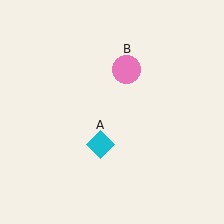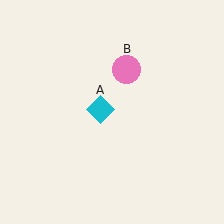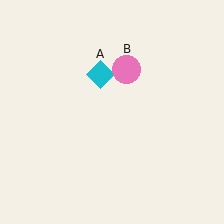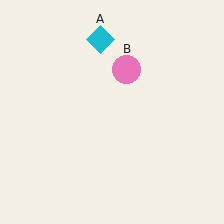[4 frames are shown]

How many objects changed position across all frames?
1 object changed position: cyan diamond (object A).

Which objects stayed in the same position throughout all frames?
Pink circle (object B) remained stationary.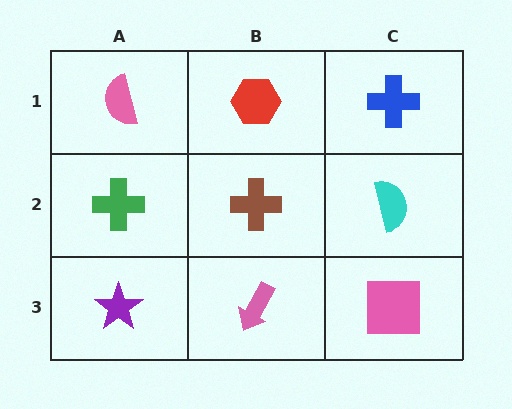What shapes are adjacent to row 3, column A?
A green cross (row 2, column A), a pink arrow (row 3, column B).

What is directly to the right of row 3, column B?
A pink square.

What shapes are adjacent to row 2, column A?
A pink semicircle (row 1, column A), a purple star (row 3, column A), a brown cross (row 2, column B).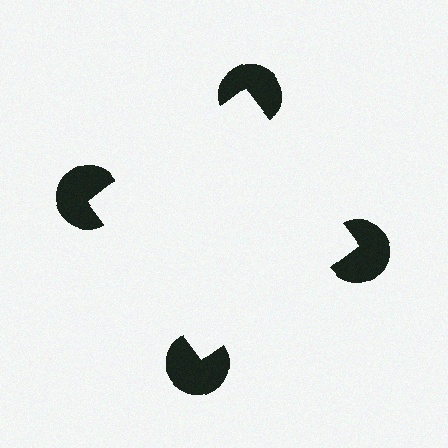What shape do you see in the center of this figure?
An illusory square — its edges are inferred from the aligned wedge cuts in the pac-man discs, not physically drawn.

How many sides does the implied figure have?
4 sides.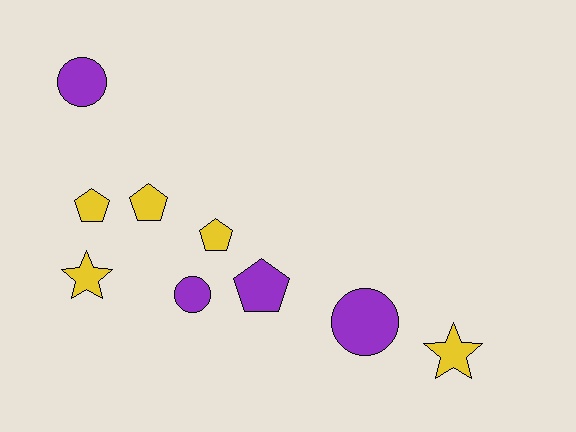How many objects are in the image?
There are 9 objects.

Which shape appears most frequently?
Pentagon, with 4 objects.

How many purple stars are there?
There are no purple stars.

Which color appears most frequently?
Yellow, with 5 objects.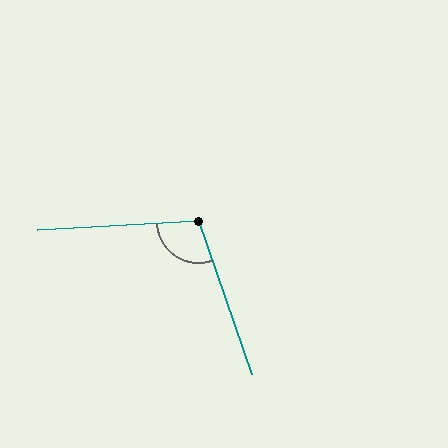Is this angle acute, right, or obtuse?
It is obtuse.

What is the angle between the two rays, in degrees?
Approximately 106 degrees.